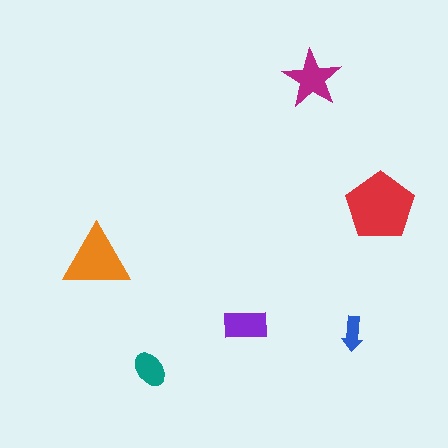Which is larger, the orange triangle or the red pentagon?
The red pentagon.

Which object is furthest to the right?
The red pentagon is rightmost.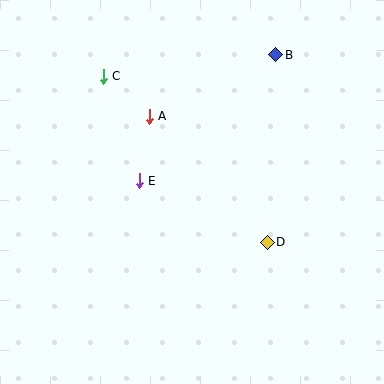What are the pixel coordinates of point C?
Point C is at (103, 76).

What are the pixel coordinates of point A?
Point A is at (149, 116).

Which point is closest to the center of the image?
Point E at (139, 181) is closest to the center.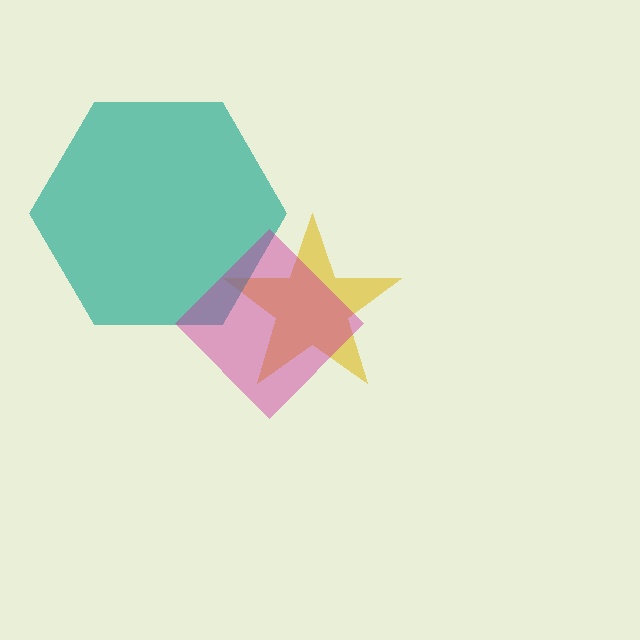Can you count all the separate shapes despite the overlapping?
Yes, there are 3 separate shapes.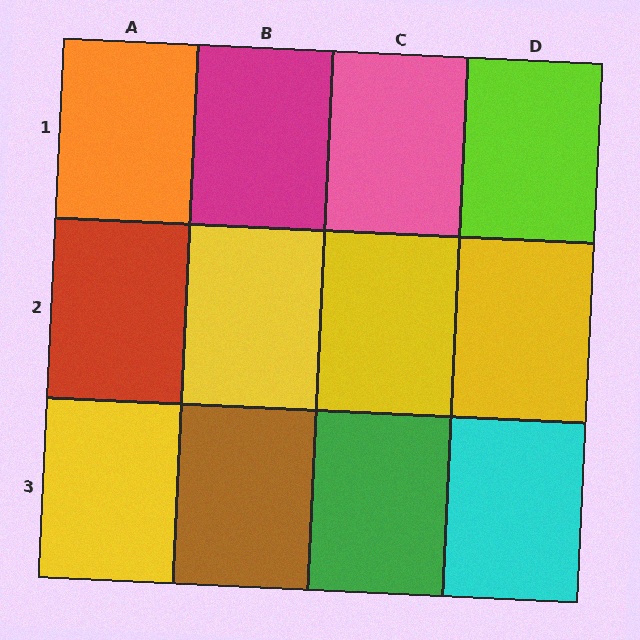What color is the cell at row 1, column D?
Lime.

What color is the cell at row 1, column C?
Pink.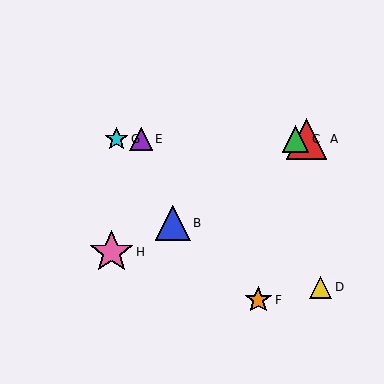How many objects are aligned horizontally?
4 objects (A, C, E, G) are aligned horizontally.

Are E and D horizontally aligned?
No, E is at y≈139 and D is at y≈287.